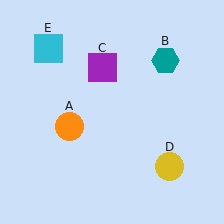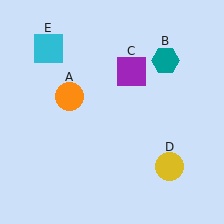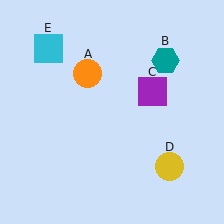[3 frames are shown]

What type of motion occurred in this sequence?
The orange circle (object A), purple square (object C) rotated clockwise around the center of the scene.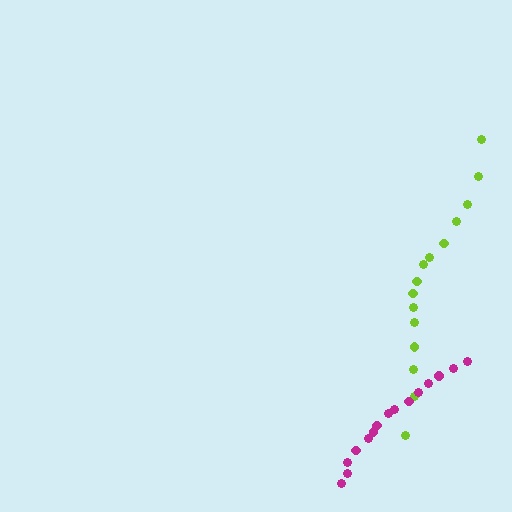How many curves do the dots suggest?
There are 2 distinct paths.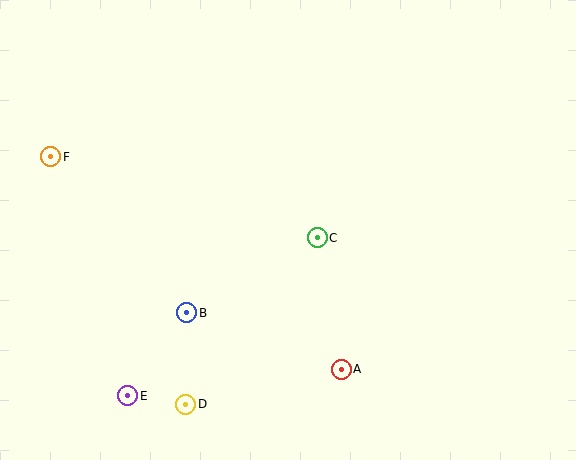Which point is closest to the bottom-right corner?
Point A is closest to the bottom-right corner.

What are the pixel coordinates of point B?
Point B is at (187, 313).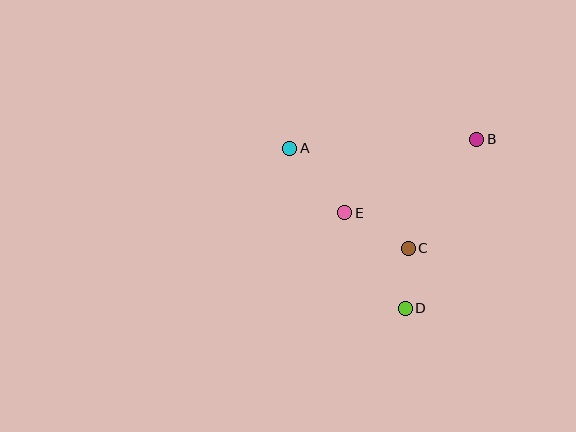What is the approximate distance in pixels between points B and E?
The distance between B and E is approximately 151 pixels.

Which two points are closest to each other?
Points C and D are closest to each other.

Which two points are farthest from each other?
Points A and D are farthest from each other.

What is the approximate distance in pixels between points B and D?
The distance between B and D is approximately 183 pixels.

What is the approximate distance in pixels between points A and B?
The distance between A and B is approximately 188 pixels.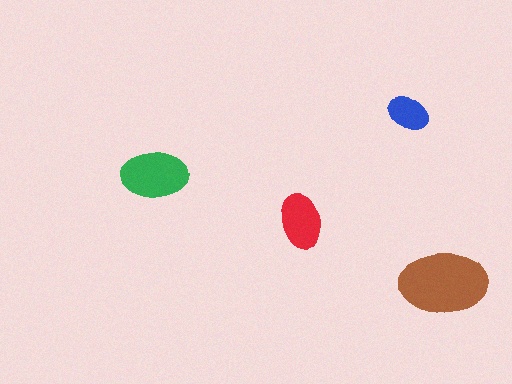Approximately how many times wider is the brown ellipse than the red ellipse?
About 1.5 times wider.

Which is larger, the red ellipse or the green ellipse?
The green one.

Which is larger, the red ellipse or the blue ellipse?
The red one.